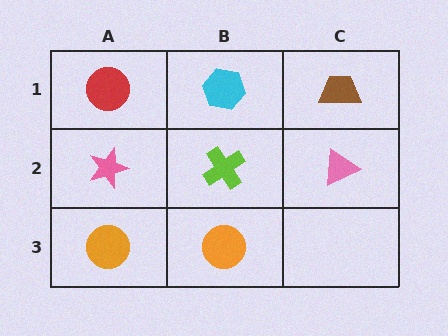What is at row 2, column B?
A lime cross.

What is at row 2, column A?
A pink star.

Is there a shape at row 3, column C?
No, that cell is empty.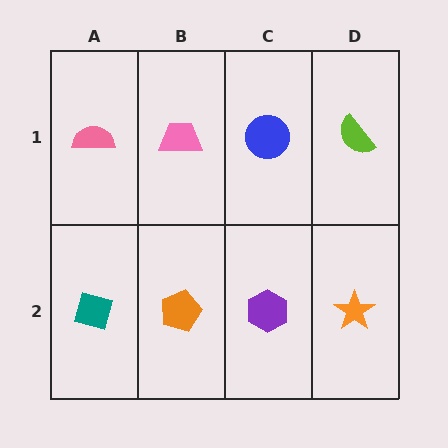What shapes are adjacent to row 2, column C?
A blue circle (row 1, column C), an orange pentagon (row 2, column B), an orange star (row 2, column D).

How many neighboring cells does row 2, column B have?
3.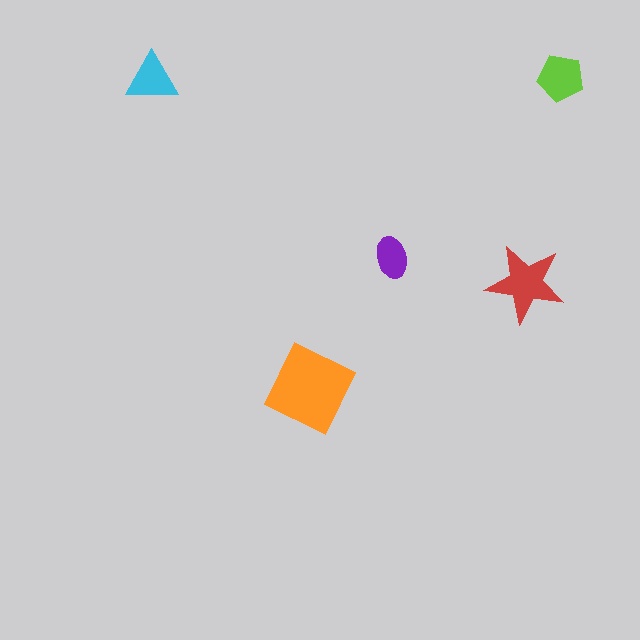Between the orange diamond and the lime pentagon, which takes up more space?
The orange diamond.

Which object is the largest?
The orange diamond.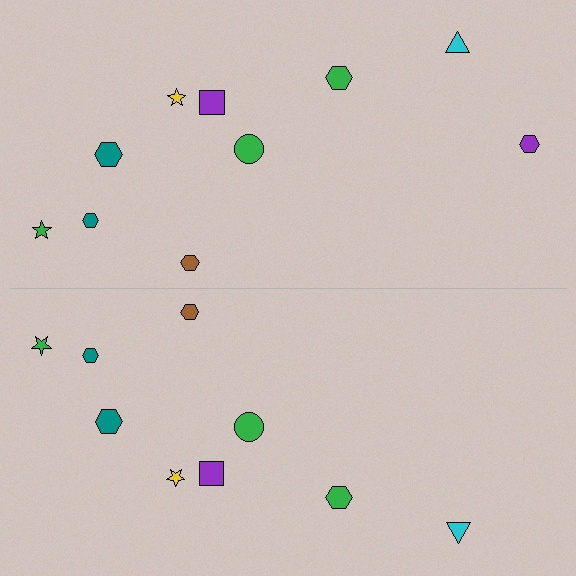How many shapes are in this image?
There are 19 shapes in this image.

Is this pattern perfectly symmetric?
No, the pattern is not perfectly symmetric. A purple hexagon is missing from the bottom side.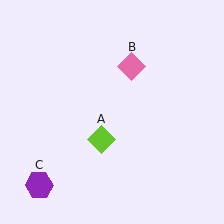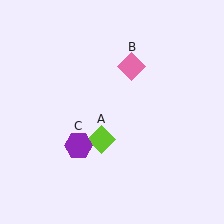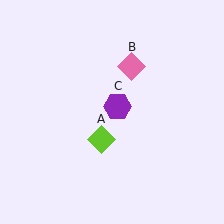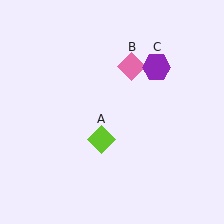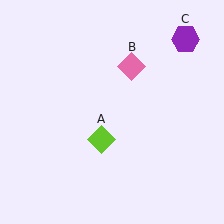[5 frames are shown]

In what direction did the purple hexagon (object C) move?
The purple hexagon (object C) moved up and to the right.